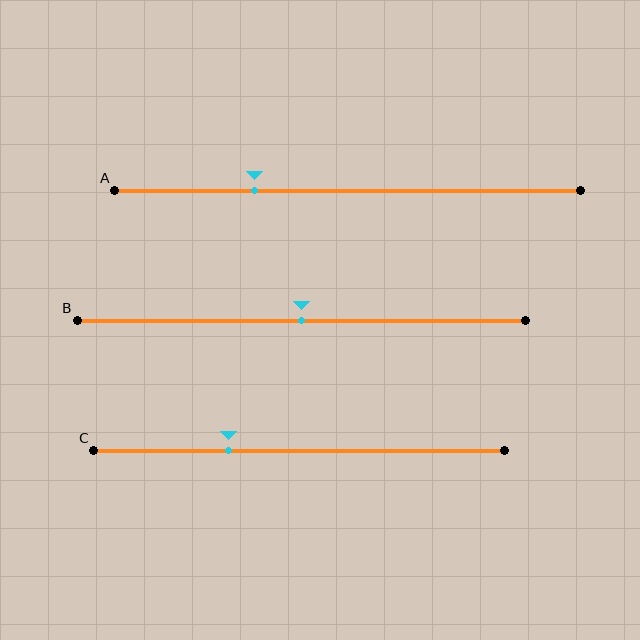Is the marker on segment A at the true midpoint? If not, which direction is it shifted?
No, the marker on segment A is shifted to the left by about 20% of the segment length.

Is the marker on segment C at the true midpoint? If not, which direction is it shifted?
No, the marker on segment C is shifted to the left by about 17% of the segment length.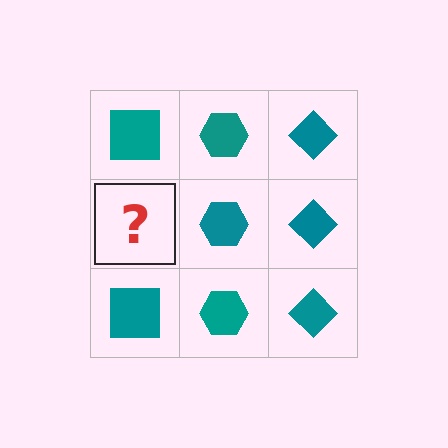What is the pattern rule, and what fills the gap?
The rule is that each column has a consistent shape. The gap should be filled with a teal square.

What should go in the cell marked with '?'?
The missing cell should contain a teal square.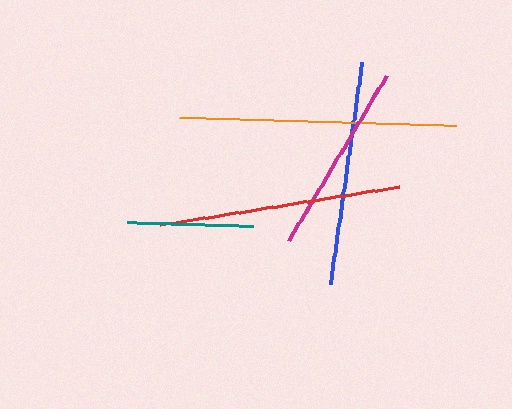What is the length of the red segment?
The red segment is approximately 241 pixels long.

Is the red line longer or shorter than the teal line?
The red line is longer than the teal line.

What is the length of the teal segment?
The teal segment is approximately 126 pixels long.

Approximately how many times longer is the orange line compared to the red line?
The orange line is approximately 1.1 times the length of the red line.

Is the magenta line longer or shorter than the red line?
The red line is longer than the magenta line.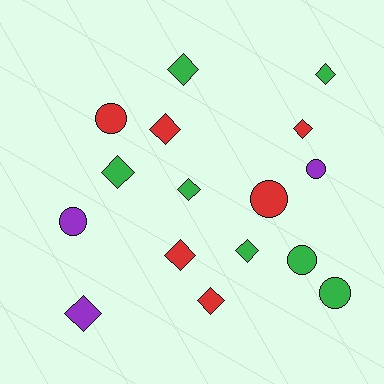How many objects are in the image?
There are 16 objects.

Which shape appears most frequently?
Diamond, with 10 objects.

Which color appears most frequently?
Green, with 7 objects.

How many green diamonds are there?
There are 5 green diamonds.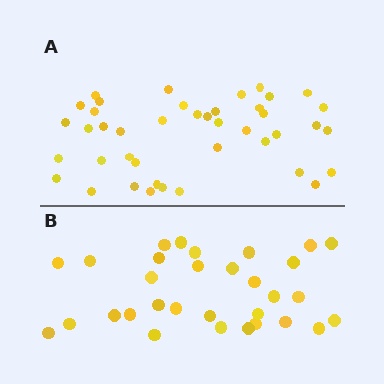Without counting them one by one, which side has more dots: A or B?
Region A (the top region) has more dots.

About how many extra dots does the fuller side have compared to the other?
Region A has roughly 12 or so more dots than region B.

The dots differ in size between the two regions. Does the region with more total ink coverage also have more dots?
No. Region B has more total ink coverage because its dots are larger, but region A actually contains more individual dots. Total area can be misleading — the number of items is what matters here.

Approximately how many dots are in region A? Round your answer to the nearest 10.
About 40 dots. (The exact count is 42, which rounds to 40.)